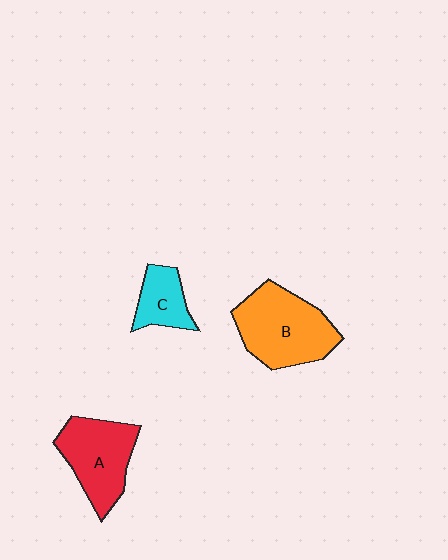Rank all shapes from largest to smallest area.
From largest to smallest: B (orange), A (red), C (cyan).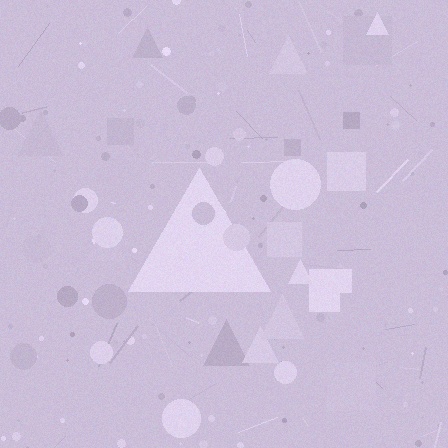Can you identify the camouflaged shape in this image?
The camouflaged shape is a triangle.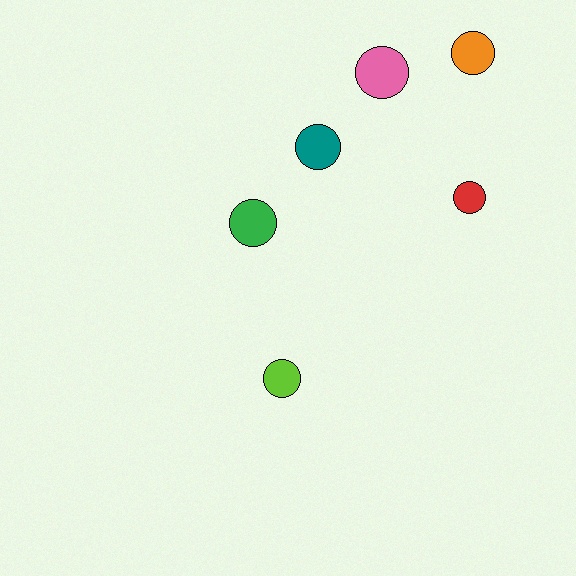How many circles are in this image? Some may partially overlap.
There are 6 circles.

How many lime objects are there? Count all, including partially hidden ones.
There is 1 lime object.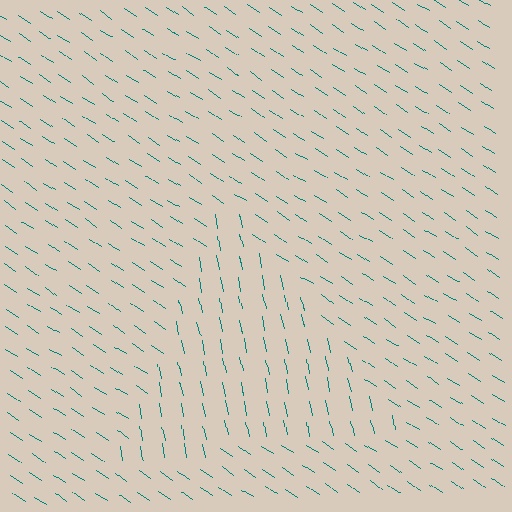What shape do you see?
I see a triangle.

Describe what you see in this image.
The image is filled with small teal line segments. A triangle region in the image has lines oriented differently from the surrounding lines, creating a visible texture boundary.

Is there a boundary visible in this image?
Yes, there is a texture boundary formed by a change in line orientation.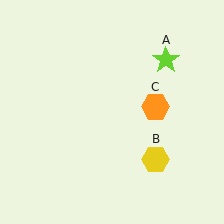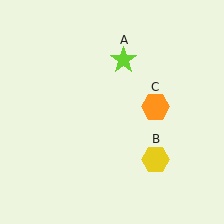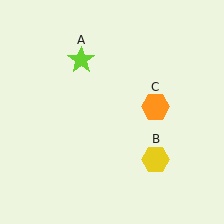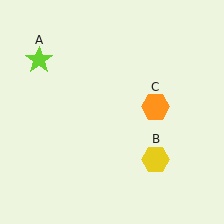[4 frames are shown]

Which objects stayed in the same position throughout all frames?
Yellow hexagon (object B) and orange hexagon (object C) remained stationary.